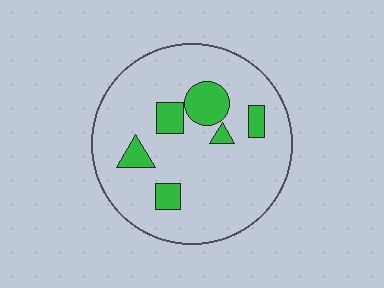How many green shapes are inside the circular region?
6.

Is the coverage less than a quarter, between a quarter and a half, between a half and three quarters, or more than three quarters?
Less than a quarter.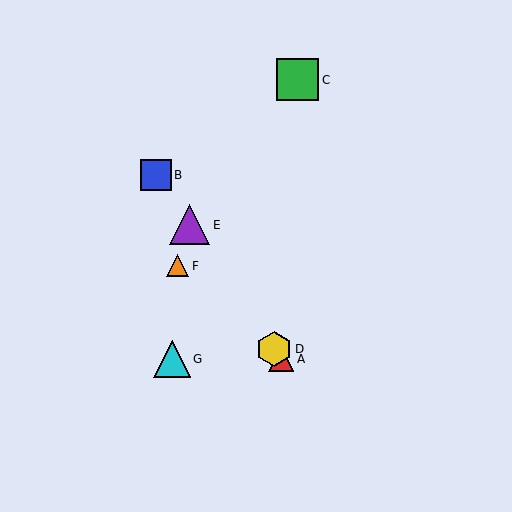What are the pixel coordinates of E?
Object E is at (190, 225).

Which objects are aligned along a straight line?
Objects A, B, D, E are aligned along a straight line.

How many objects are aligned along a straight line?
4 objects (A, B, D, E) are aligned along a straight line.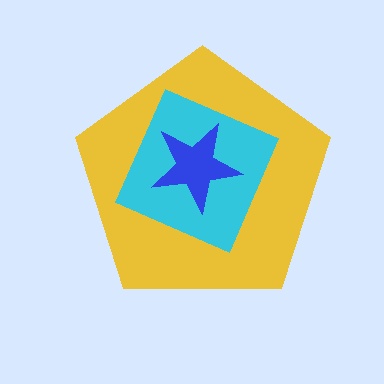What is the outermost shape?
The yellow pentagon.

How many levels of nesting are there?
3.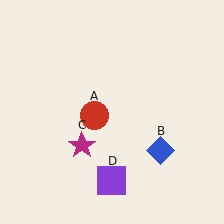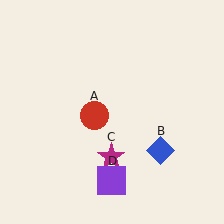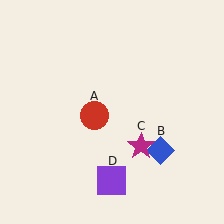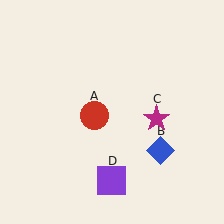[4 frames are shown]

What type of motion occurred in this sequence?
The magenta star (object C) rotated counterclockwise around the center of the scene.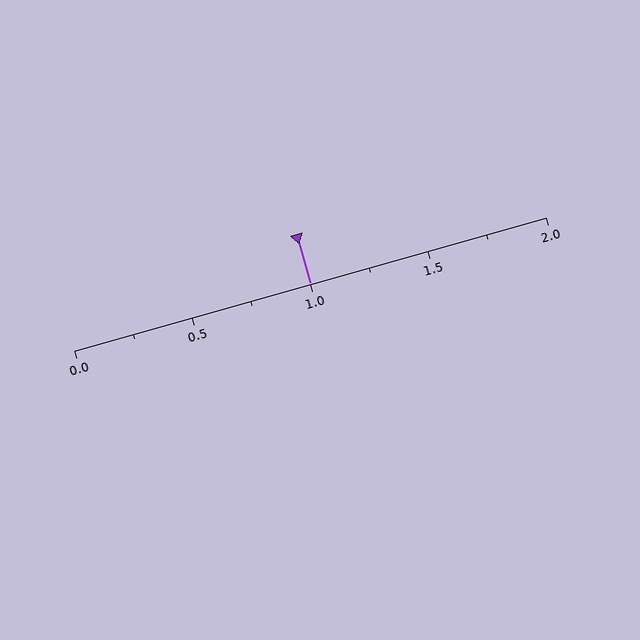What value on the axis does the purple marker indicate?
The marker indicates approximately 1.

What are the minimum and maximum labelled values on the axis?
The axis runs from 0.0 to 2.0.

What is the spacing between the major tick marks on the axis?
The major ticks are spaced 0.5 apart.